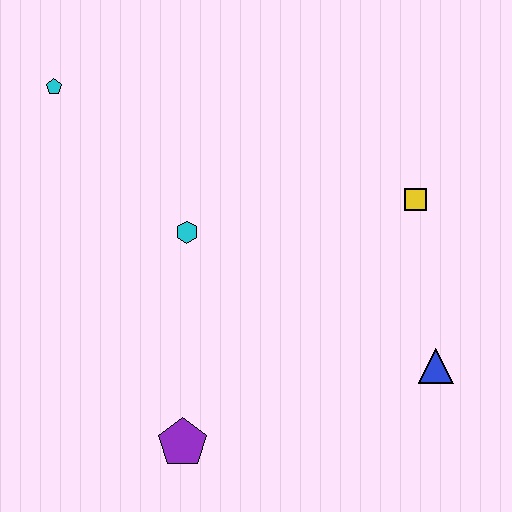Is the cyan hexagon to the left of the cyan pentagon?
No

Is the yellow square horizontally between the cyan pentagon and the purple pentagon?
No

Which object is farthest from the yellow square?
The cyan pentagon is farthest from the yellow square.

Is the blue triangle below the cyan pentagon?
Yes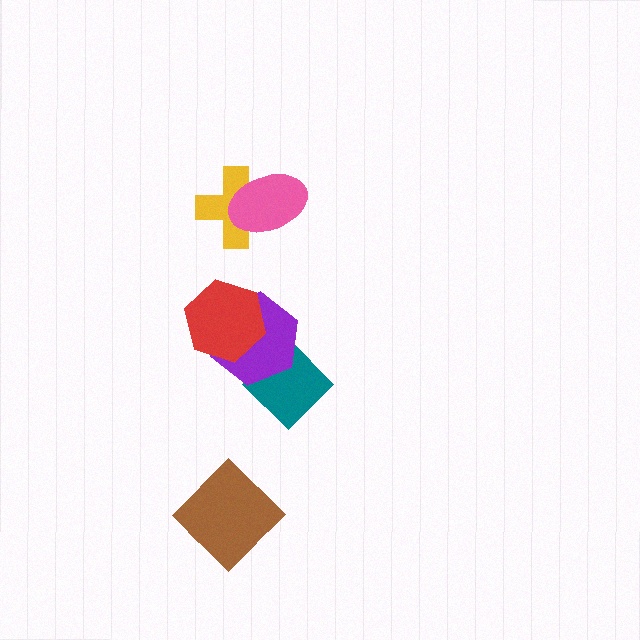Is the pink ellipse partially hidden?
No, no other shape covers it.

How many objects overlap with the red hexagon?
1 object overlaps with the red hexagon.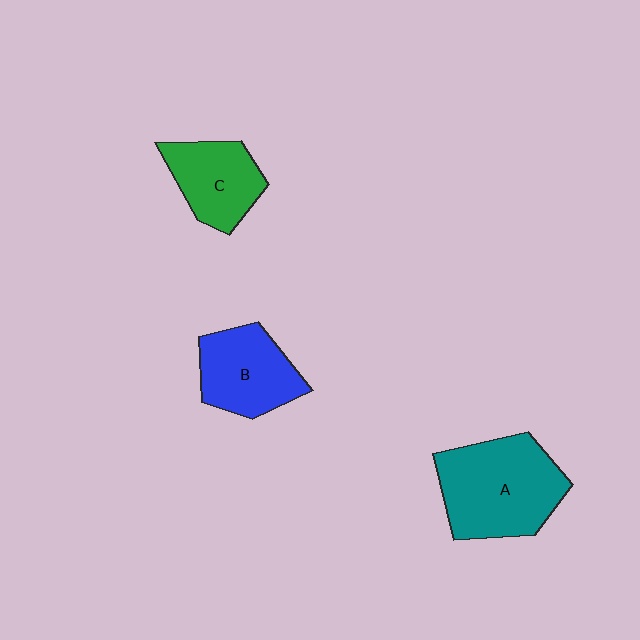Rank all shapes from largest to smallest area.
From largest to smallest: A (teal), B (blue), C (green).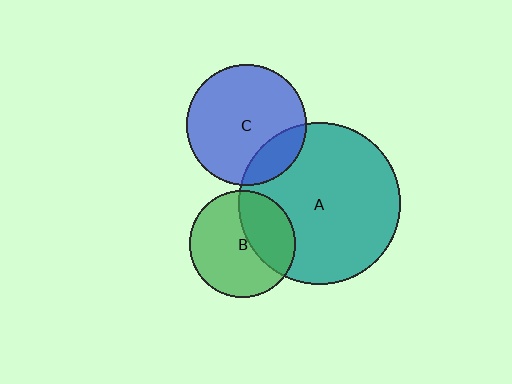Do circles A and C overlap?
Yes.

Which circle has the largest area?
Circle A (teal).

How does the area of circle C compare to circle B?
Approximately 1.3 times.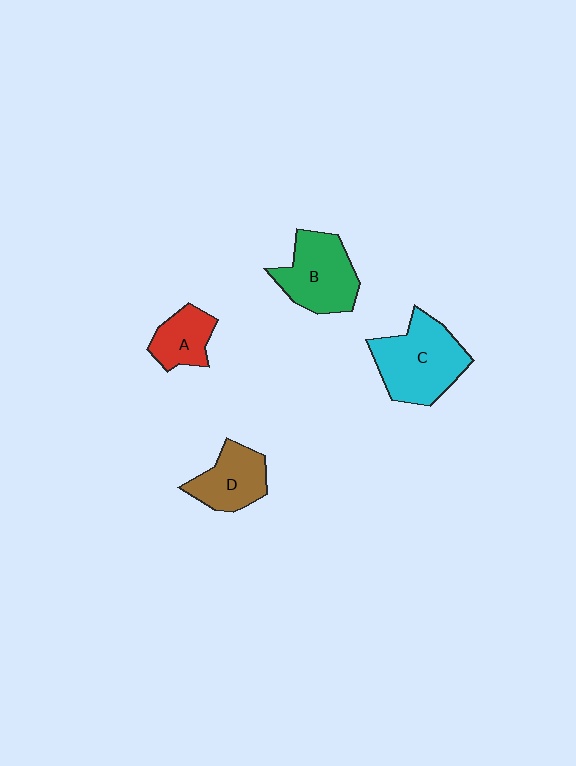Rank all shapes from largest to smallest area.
From largest to smallest: C (cyan), B (green), D (brown), A (red).